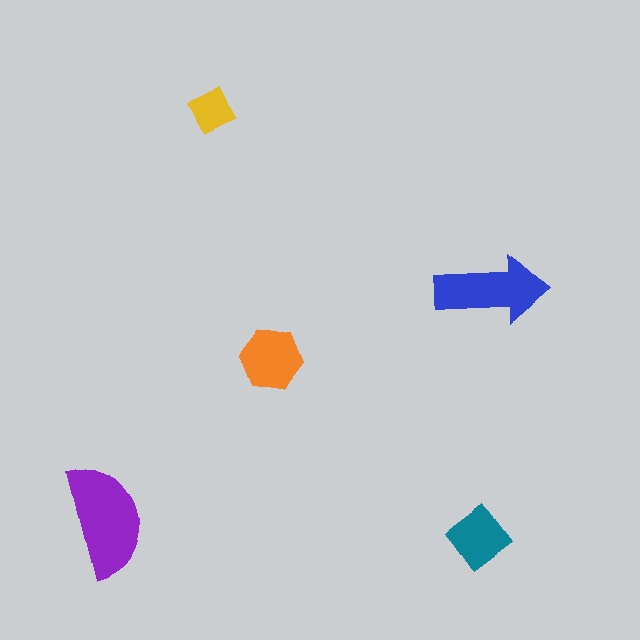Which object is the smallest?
The yellow diamond.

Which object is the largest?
The purple semicircle.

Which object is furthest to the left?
The purple semicircle is leftmost.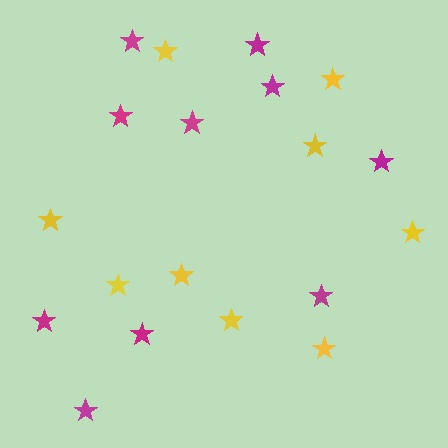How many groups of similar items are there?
There are 2 groups: one group of magenta stars (10) and one group of yellow stars (9).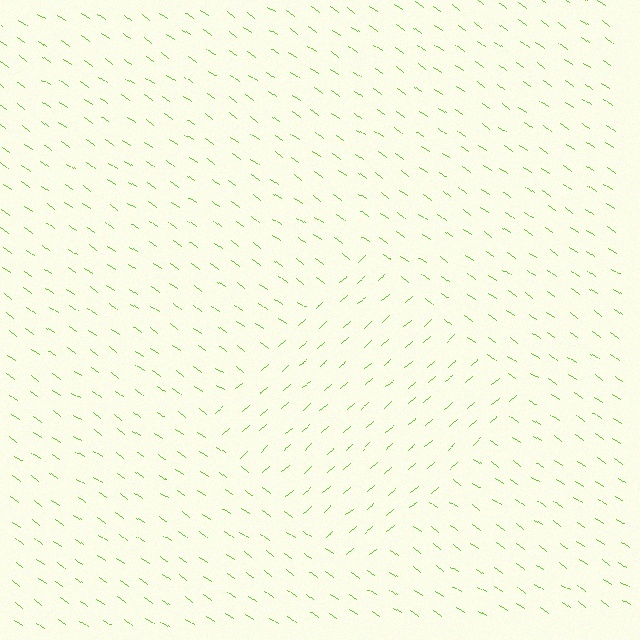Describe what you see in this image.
The image is filled with small lime line segments. A diamond region in the image has lines oriented differently from the surrounding lines, creating a visible texture boundary.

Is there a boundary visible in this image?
Yes, there is a texture boundary formed by a change in line orientation.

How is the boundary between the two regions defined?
The boundary is defined purely by a change in line orientation (approximately 76 degrees difference). All lines are the same color and thickness.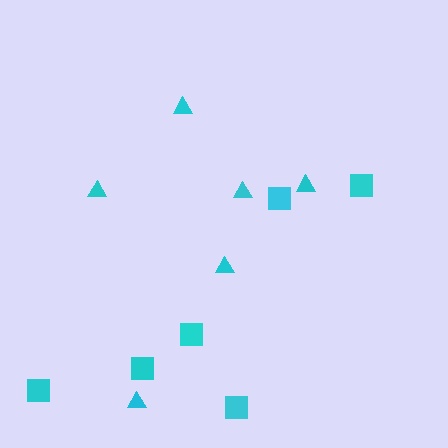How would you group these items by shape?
There are 2 groups: one group of triangles (6) and one group of squares (6).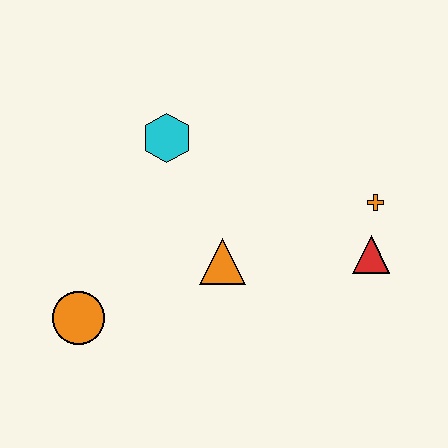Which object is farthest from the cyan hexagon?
The red triangle is farthest from the cyan hexagon.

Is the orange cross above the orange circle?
Yes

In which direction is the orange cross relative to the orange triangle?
The orange cross is to the right of the orange triangle.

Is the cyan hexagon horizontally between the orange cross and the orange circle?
Yes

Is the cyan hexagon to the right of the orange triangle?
No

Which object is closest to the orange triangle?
The cyan hexagon is closest to the orange triangle.